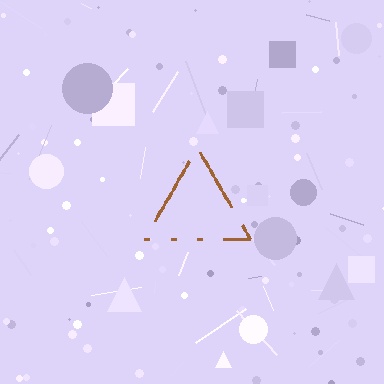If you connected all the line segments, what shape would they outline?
They would outline a triangle.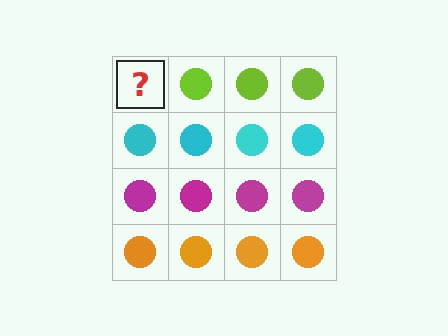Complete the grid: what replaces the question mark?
The question mark should be replaced with a lime circle.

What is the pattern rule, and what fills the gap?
The rule is that each row has a consistent color. The gap should be filled with a lime circle.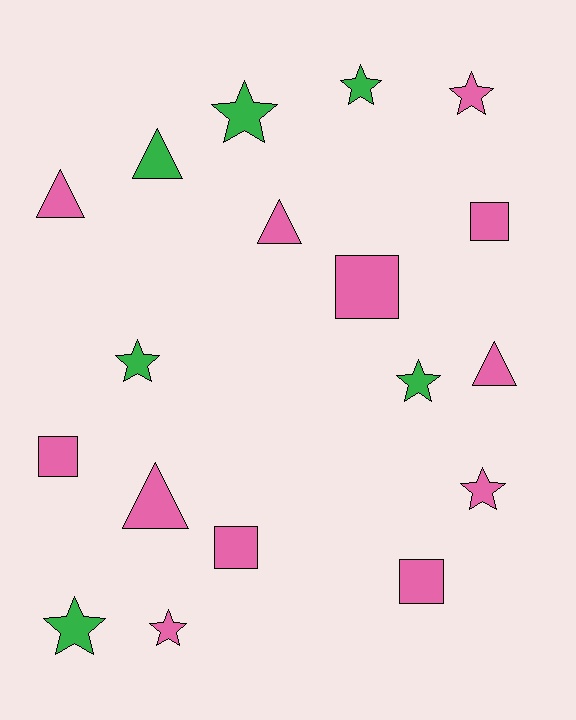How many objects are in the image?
There are 18 objects.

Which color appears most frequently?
Pink, with 12 objects.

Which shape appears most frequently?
Star, with 8 objects.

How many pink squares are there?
There are 5 pink squares.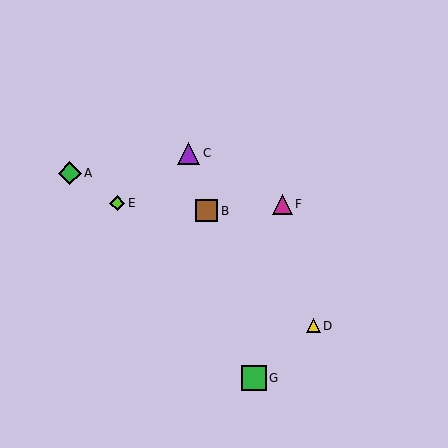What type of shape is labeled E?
Shape E is a lime diamond.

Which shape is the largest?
The green square (labeled G) is the largest.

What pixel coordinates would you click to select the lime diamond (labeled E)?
Click at (117, 203) to select the lime diamond E.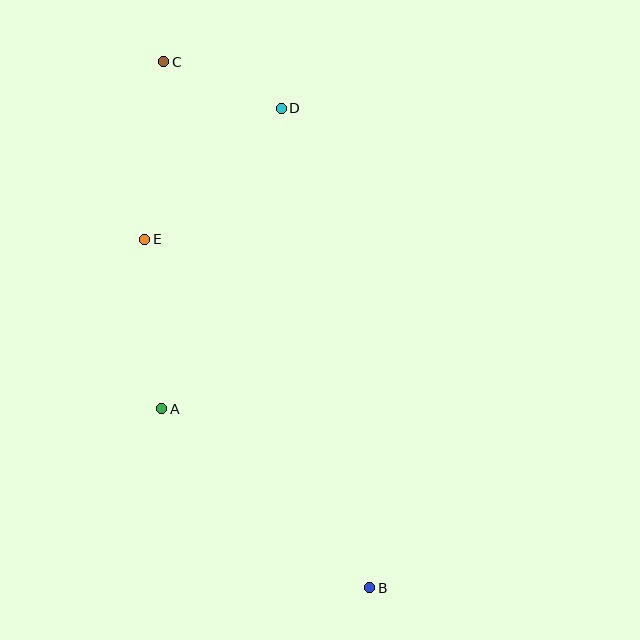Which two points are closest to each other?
Points C and D are closest to each other.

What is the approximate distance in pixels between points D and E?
The distance between D and E is approximately 189 pixels.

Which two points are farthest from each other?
Points B and C are farthest from each other.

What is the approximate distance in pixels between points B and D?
The distance between B and D is approximately 488 pixels.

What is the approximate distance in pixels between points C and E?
The distance between C and E is approximately 179 pixels.